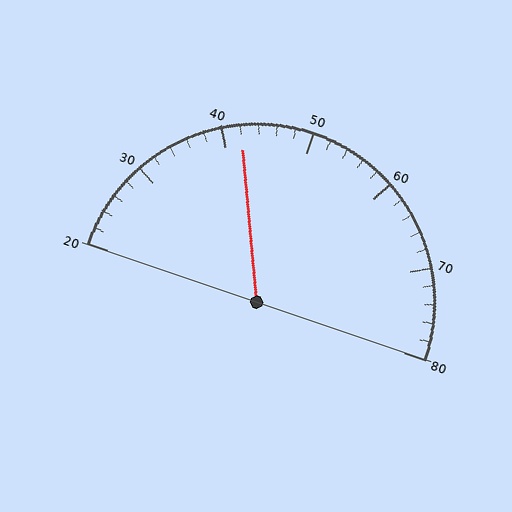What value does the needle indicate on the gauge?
The needle indicates approximately 42.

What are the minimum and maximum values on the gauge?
The gauge ranges from 20 to 80.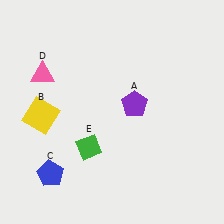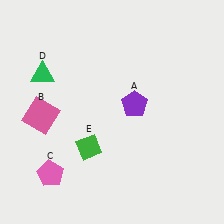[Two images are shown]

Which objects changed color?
B changed from yellow to pink. C changed from blue to pink. D changed from pink to green.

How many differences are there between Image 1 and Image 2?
There are 3 differences between the two images.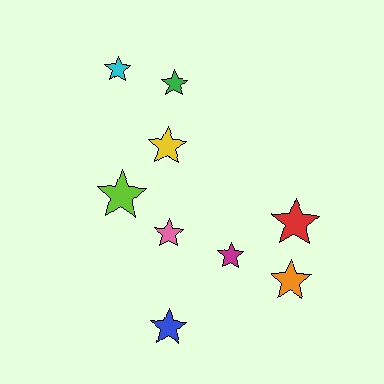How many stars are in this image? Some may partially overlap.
There are 9 stars.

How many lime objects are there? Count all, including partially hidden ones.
There is 1 lime object.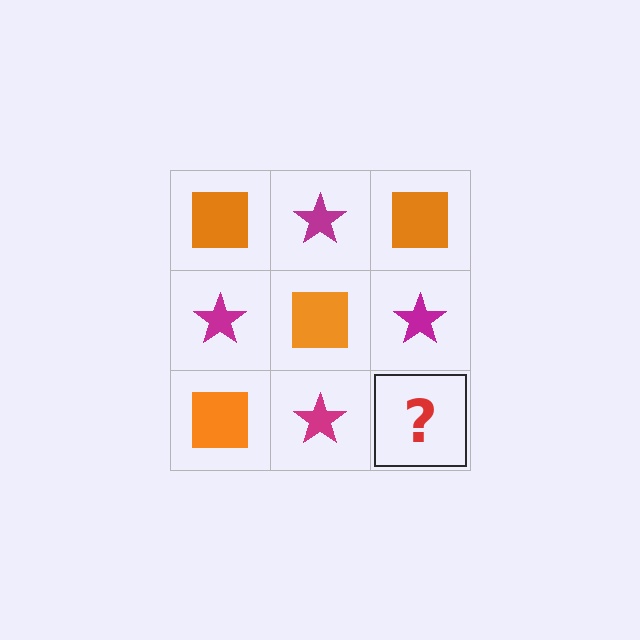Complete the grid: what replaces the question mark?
The question mark should be replaced with an orange square.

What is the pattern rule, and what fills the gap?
The rule is that it alternates orange square and magenta star in a checkerboard pattern. The gap should be filled with an orange square.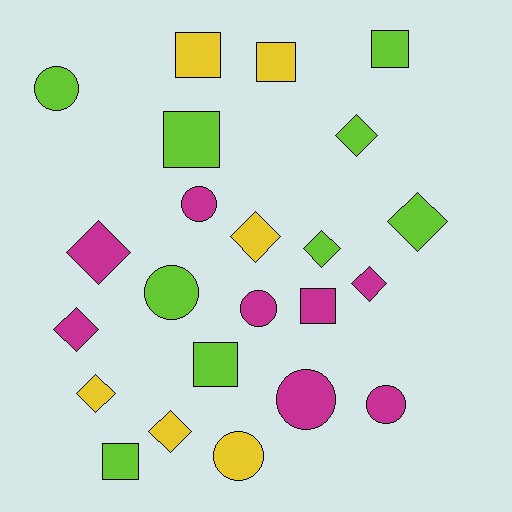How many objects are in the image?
There are 23 objects.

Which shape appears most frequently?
Diamond, with 9 objects.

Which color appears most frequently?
Lime, with 9 objects.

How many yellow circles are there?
There is 1 yellow circle.